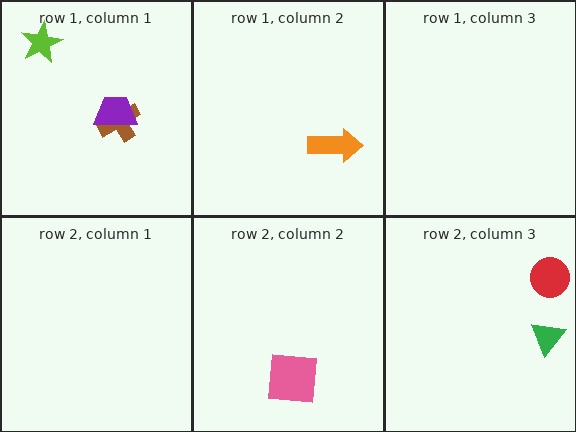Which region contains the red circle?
The row 2, column 3 region.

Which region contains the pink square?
The row 2, column 2 region.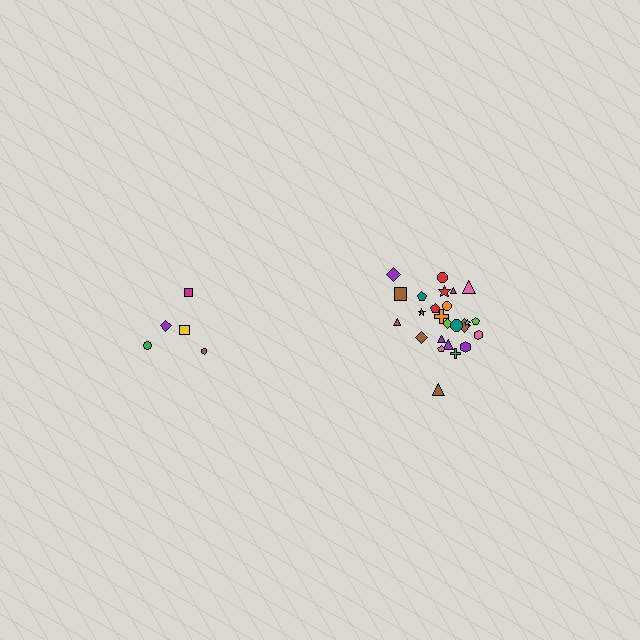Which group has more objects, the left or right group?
The right group.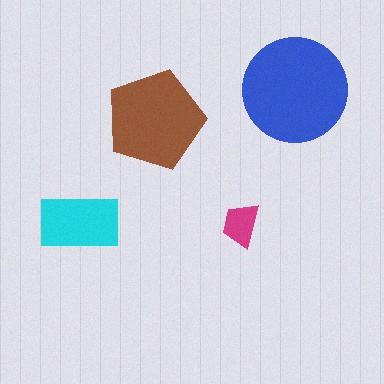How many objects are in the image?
There are 4 objects in the image.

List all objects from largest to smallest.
The blue circle, the brown pentagon, the cyan rectangle, the magenta trapezoid.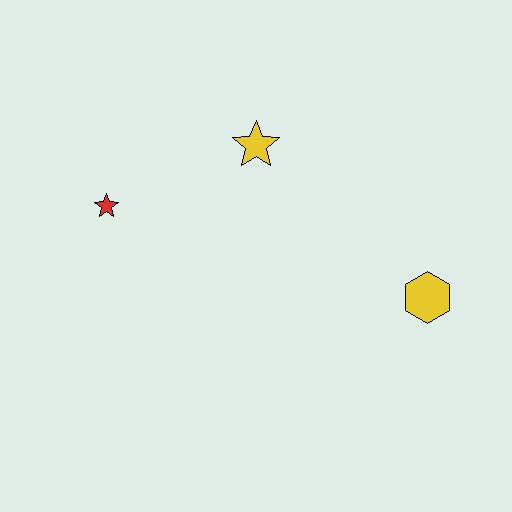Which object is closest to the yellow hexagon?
The yellow star is closest to the yellow hexagon.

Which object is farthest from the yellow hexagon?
The red star is farthest from the yellow hexagon.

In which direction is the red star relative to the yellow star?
The red star is to the left of the yellow star.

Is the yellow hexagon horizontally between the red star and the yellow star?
No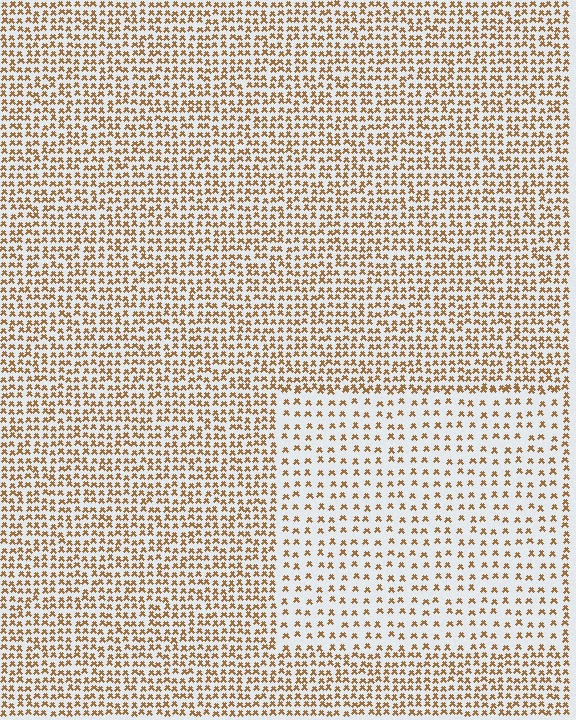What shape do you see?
I see a rectangle.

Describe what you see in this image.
The image contains small brown elements arranged at two different densities. A rectangle-shaped region is visible where the elements are less densely packed than the surrounding area.